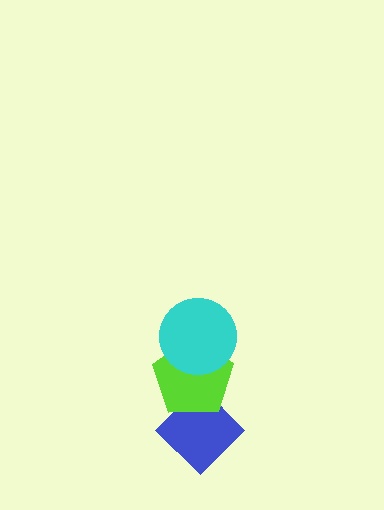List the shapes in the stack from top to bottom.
From top to bottom: the cyan circle, the lime pentagon, the blue diamond.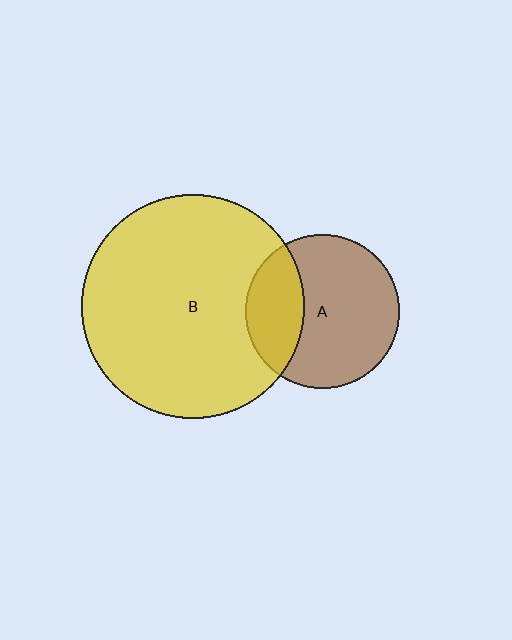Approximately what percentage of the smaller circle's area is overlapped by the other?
Approximately 30%.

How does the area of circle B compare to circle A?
Approximately 2.1 times.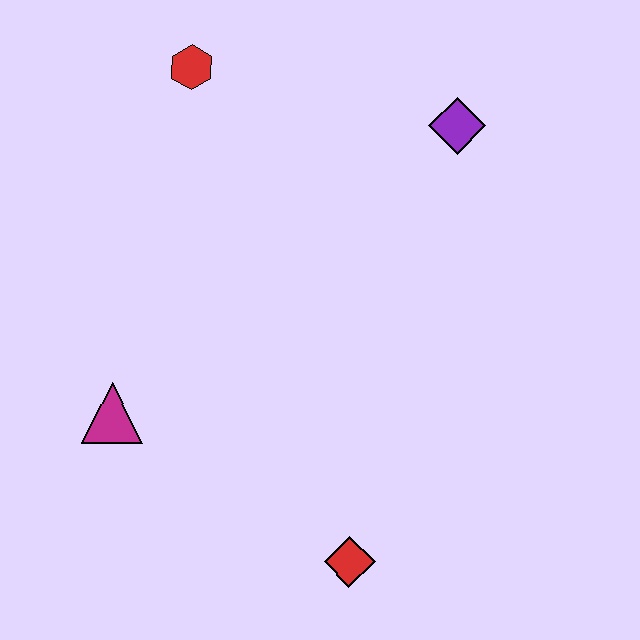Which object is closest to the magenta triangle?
The red diamond is closest to the magenta triangle.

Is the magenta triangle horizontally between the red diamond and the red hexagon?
No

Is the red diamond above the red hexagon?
No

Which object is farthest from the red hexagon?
The red diamond is farthest from the red hexagon.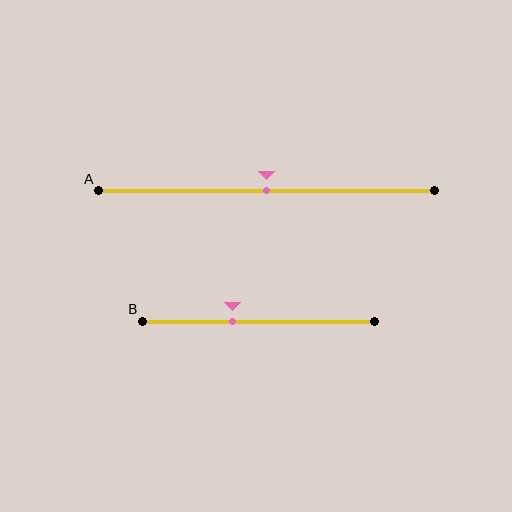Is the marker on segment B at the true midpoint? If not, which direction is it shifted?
No, the marker on segment B is shifted to the left by about 11% of the segment length.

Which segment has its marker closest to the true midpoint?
Segment A has its marker closest to the true midpoint.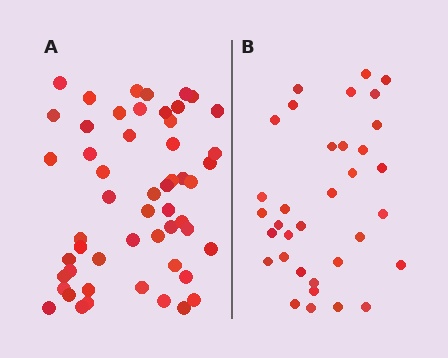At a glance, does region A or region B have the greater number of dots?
Region A (the left region) has more dots.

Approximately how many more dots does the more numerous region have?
Region A has approximately 20 more dots than region B.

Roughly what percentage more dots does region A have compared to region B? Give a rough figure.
About 55% more.